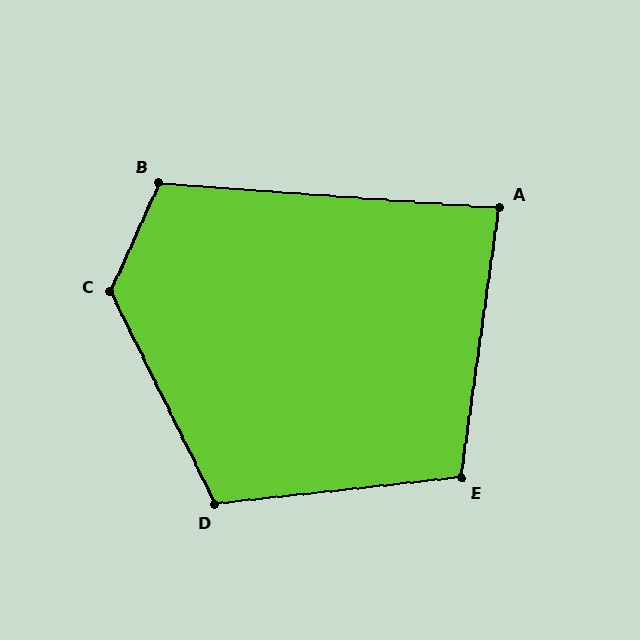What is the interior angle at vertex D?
Approximately 110 degrees (obtuse).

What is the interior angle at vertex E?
Approximately 104 degrees (obtuse).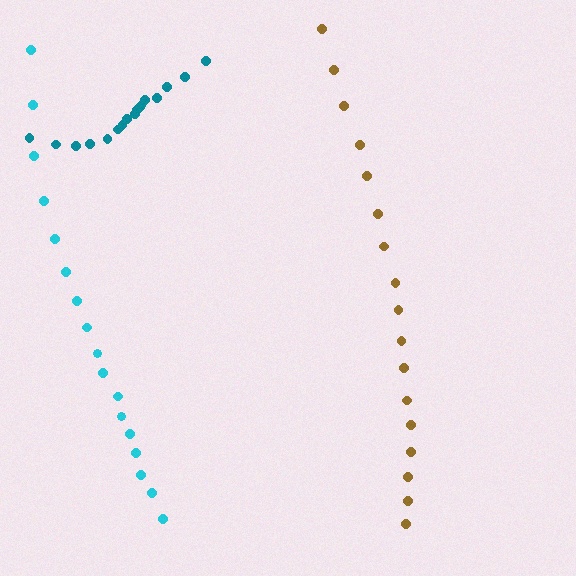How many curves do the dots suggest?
There are 3 distinct paths.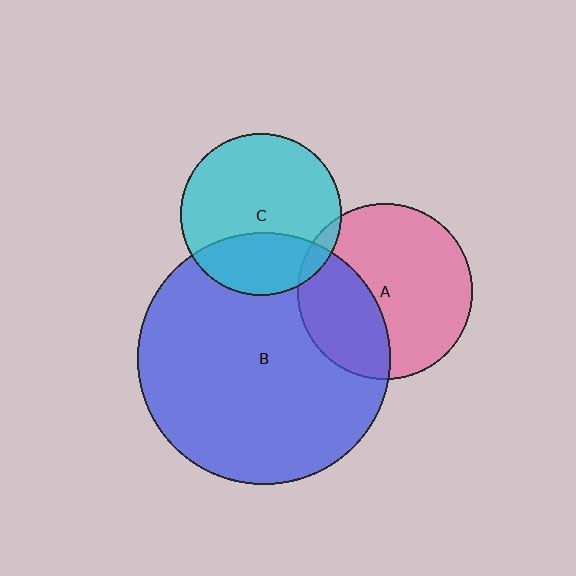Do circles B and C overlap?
Yes.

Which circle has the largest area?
Circle B (blue).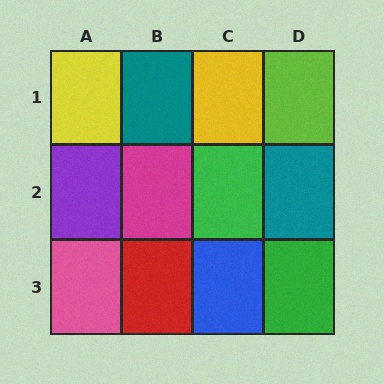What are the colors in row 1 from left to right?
Yellow, teal, yellow, lime.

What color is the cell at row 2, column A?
Purple.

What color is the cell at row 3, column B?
Red.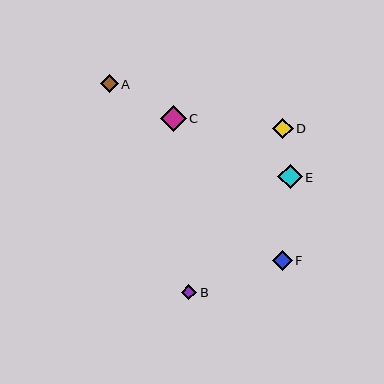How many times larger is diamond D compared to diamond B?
Diamond D is approximately 1.3 times the size of diamond B.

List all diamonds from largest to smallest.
From largest to smallest: C, E, F, D, A, B.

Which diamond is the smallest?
Diamond B is the smallest with a size of approximately 16 pixels.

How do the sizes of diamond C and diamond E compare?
Diamond C and diamond E are approximately the same size.